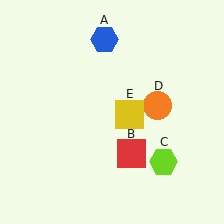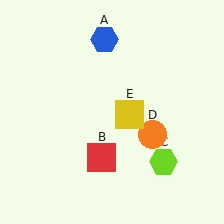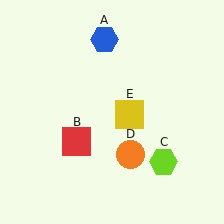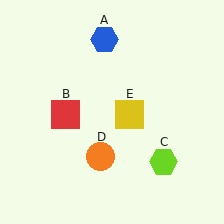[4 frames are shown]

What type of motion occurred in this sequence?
The red square (object B), orange circle (object D) rotated clockwise around the center of the scene.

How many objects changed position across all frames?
2 objects changed position: red square (object B), orange circle (object D).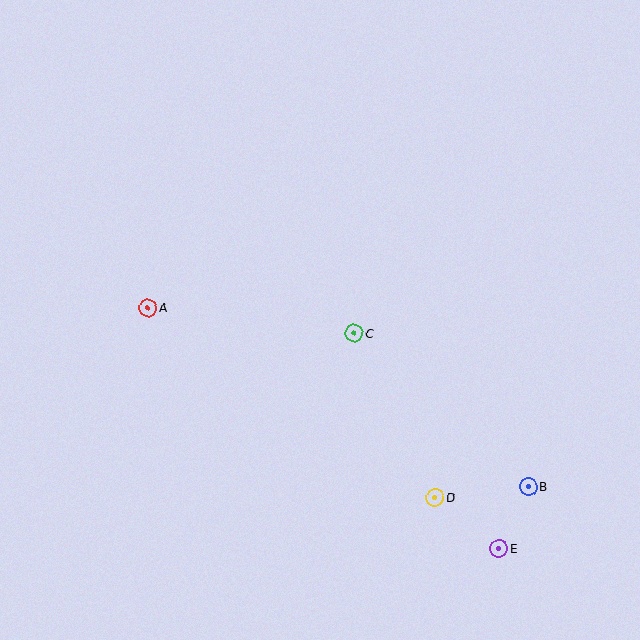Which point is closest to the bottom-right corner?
Point E is closest to the bottom-right corner.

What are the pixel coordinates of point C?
Point C is at (354, 333).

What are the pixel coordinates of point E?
Point E is at (499, 548).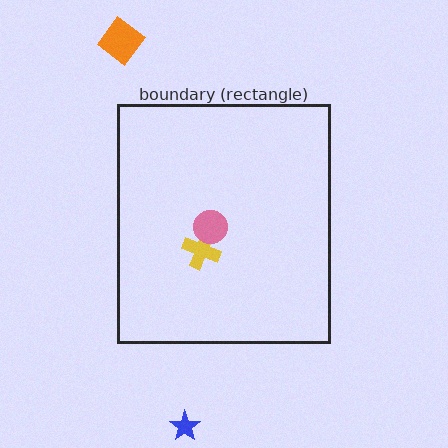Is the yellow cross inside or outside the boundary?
Inside.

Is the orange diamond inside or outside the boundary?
Outside.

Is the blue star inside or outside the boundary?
Outside.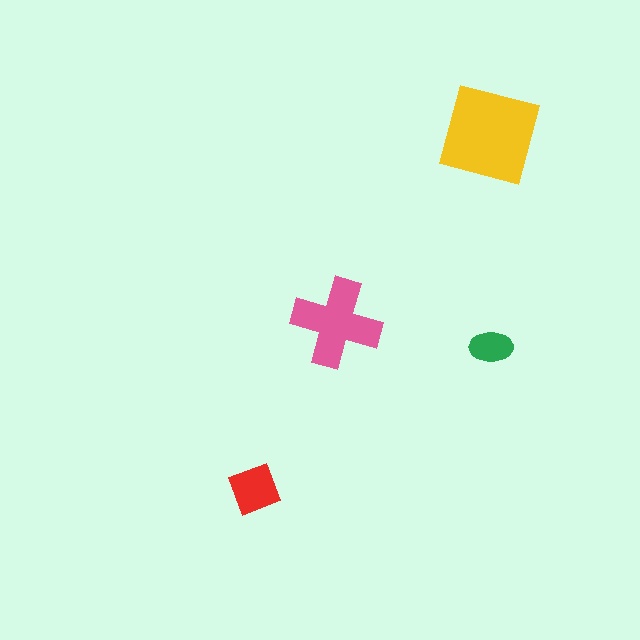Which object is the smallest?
The green ellipse.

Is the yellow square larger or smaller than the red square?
Larger.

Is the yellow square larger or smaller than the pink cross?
Larger.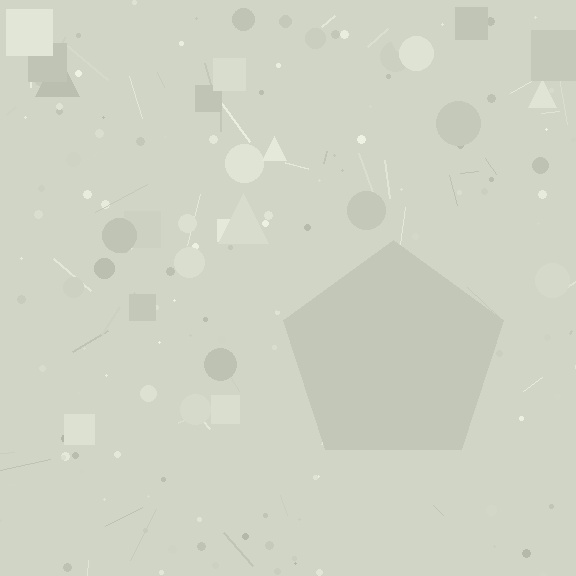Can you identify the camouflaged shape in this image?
The camouflaged shape is a pentagon.